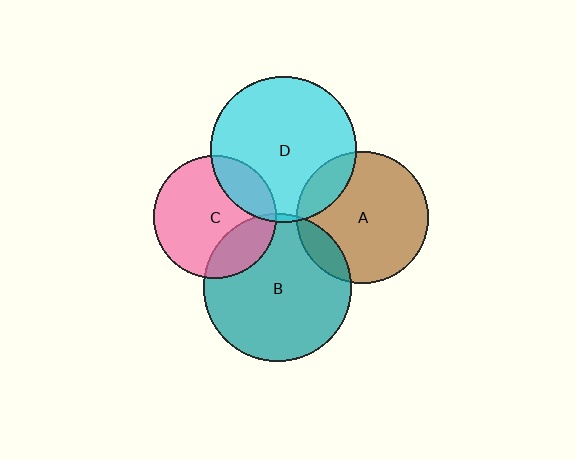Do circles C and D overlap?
Yes.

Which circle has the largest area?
Circle B (teal).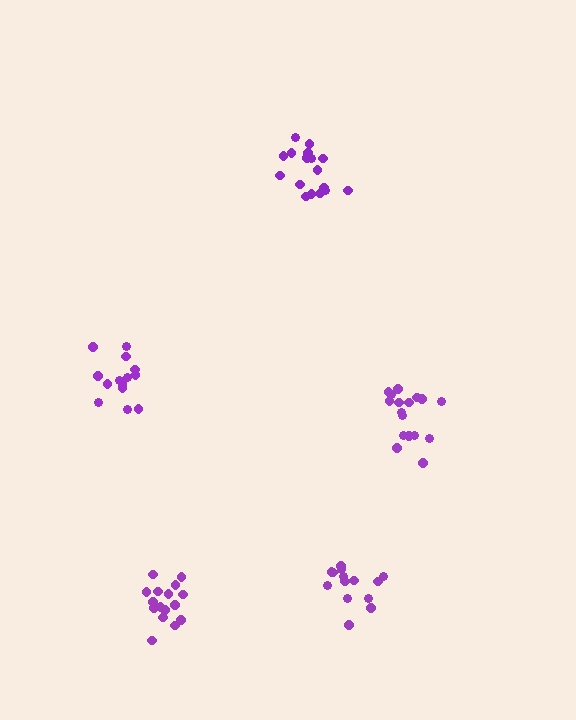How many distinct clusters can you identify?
There are 5 distinct clusters.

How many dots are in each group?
Group 1: 17 dots, Group 2: 16 dots, Group 3: 15 dots, Group 4: 14 dots, Group 5: 17 dots (79 total).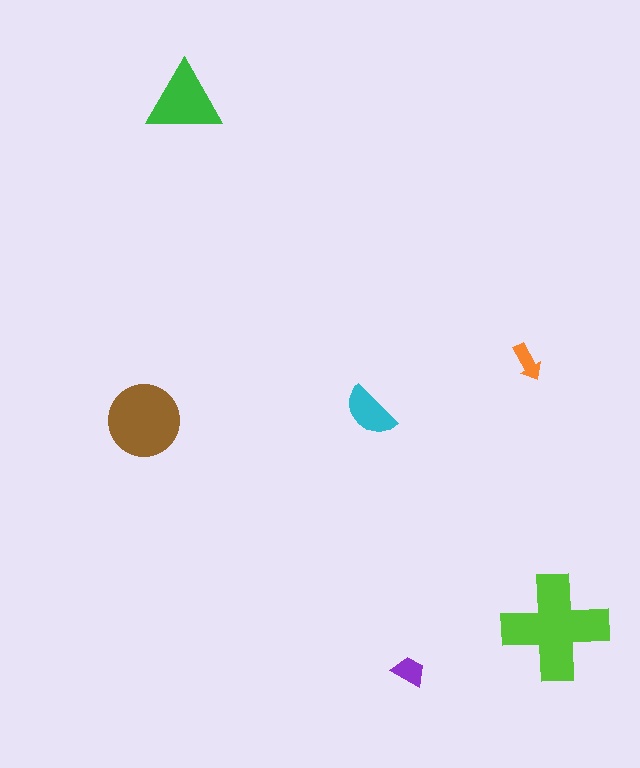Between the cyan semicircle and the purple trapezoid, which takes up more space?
The cyan semicircle.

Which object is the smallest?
The orange arrow.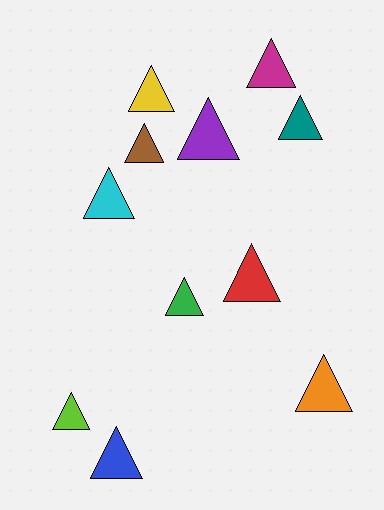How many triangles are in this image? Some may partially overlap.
There are 11 triangles.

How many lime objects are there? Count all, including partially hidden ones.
There is 1 lime object.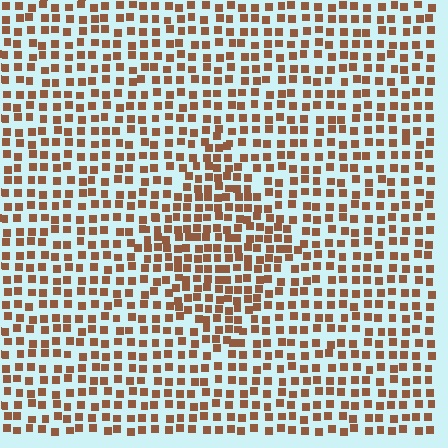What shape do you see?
I see a diamond.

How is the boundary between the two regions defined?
The boundary is defined by a change in element density (approximately 1.5x ratio). All elements are the same color, size, and shape.